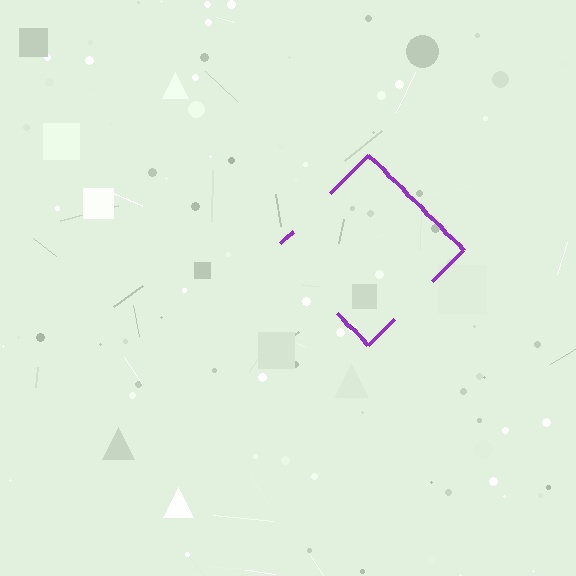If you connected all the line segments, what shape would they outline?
They would outline a diamond.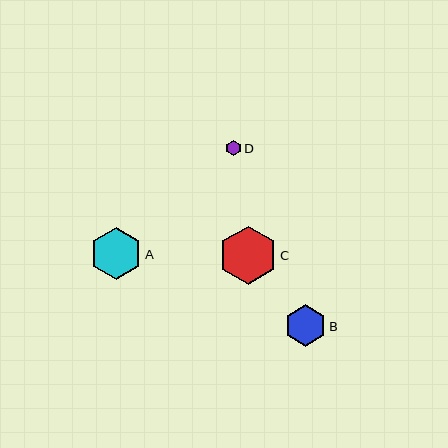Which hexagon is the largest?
Hexagon C is the largest with a size of approximately 58 pixels.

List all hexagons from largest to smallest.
From largest to smallest: C, A, B, D.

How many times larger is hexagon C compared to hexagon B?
Hexagon C is approximately 1.4 times the size of hexagon B.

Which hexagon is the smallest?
Hexagon D is the smallest with a size of approximately 15 pixels.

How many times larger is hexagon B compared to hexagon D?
Hexagon B is approximately 2.7 times the size of hexagon D.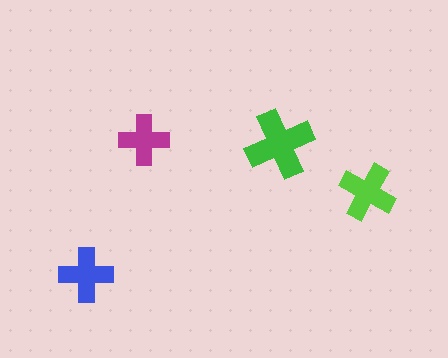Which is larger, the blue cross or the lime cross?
The lime one.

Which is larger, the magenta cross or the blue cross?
The blue one.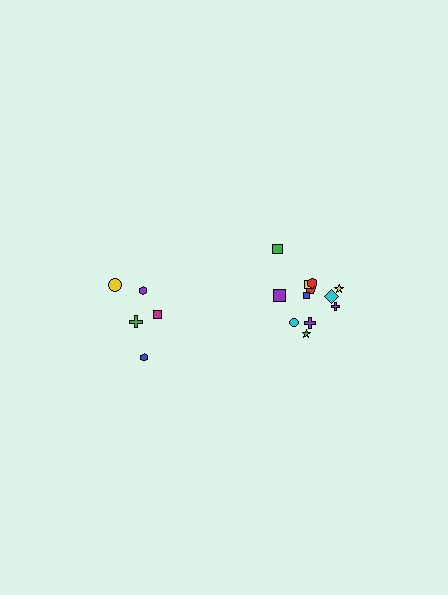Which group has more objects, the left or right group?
The right group.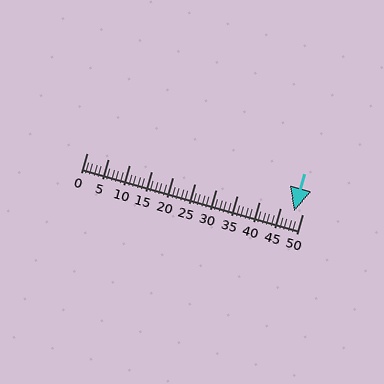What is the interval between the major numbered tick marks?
The major tick marks are spaced 5 units apart.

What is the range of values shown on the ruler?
The ruler shows values from 0 to 50.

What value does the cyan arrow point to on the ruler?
The cyan arrow points to approximately 48.